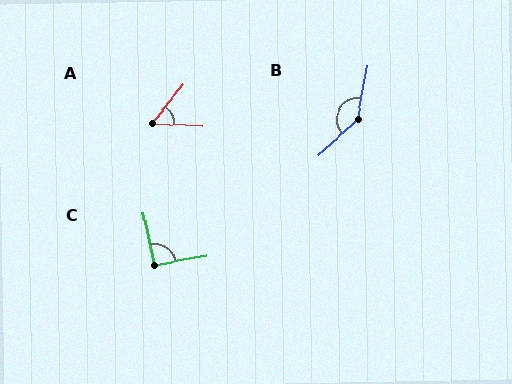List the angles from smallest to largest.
A (54°), C (92°), B (142°).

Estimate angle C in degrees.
Approximately 92 degrees.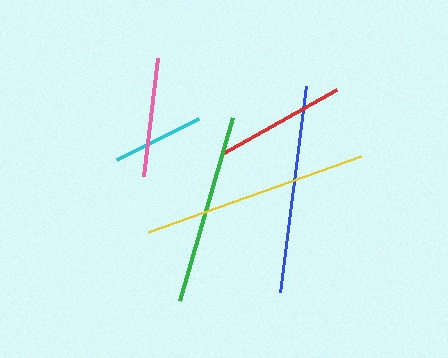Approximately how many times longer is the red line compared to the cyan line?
The red line is approximately 1.4 times the length of the cyan line.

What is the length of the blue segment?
The blue segment is approximately 208 pixels long.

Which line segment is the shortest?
The cyan line is the shortest at approximately 92 pixels.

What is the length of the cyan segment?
The cyan segment is approximately 92 pixels long.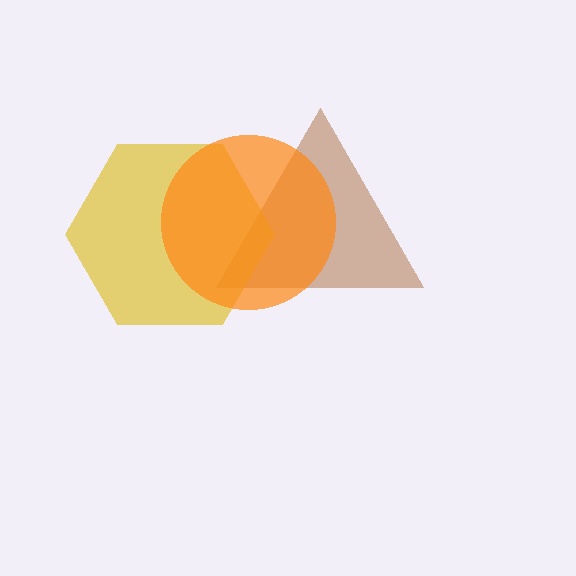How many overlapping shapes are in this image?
There are 3 overlapping shapes in the image.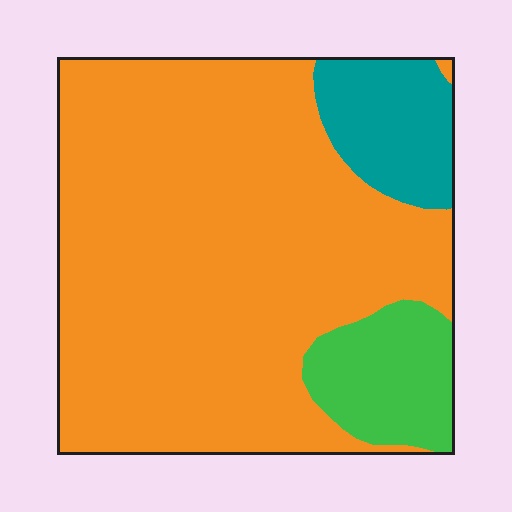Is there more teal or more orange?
Orange.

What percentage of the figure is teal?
Teal covers around 10% of the figure.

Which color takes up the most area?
Orange, at roughly 80%.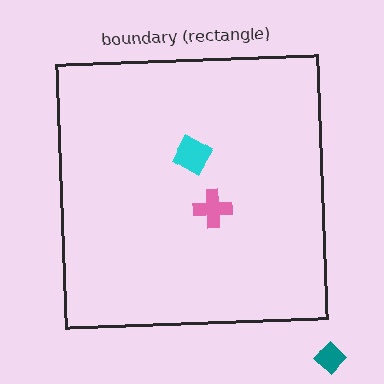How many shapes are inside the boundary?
2 inside, 1 outside.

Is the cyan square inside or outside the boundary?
Inside.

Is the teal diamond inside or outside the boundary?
Outside.